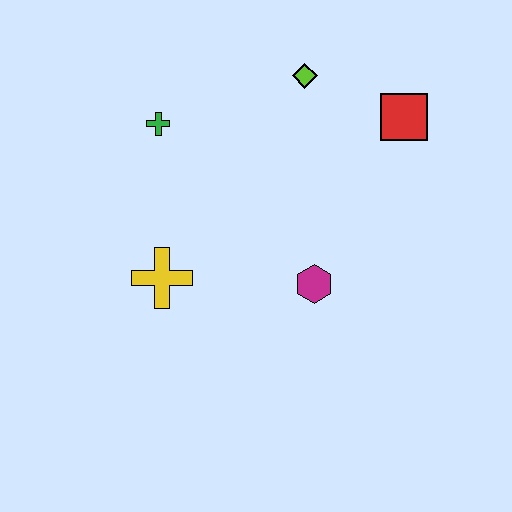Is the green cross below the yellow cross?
No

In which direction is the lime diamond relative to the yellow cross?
The lime diamond is above the yellow cross.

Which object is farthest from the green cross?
The red square is farthest from the green cross.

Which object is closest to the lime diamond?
The red square is closest to the lime diamond.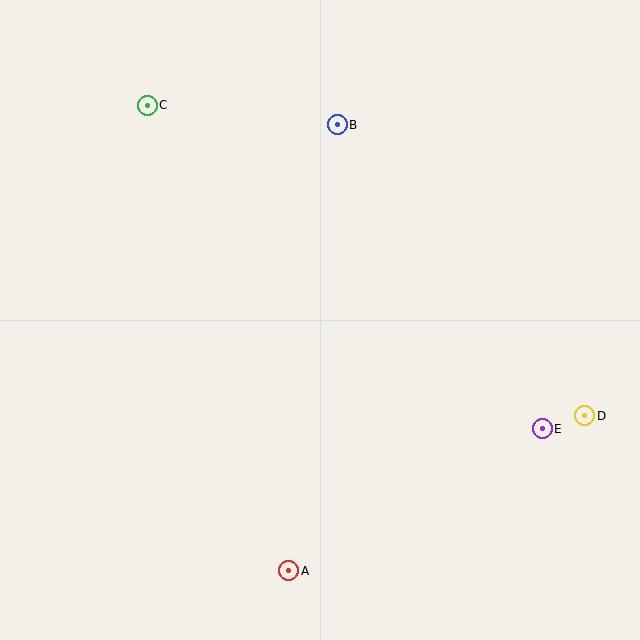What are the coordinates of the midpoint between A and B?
The midpoint between A and B is at (313, 348).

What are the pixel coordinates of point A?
Point A is at (289, 571).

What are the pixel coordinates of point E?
Point E is at (542, 429).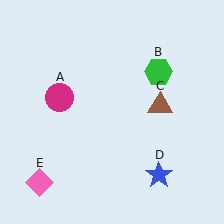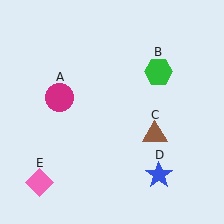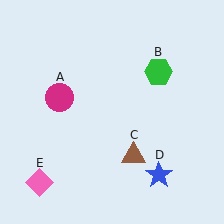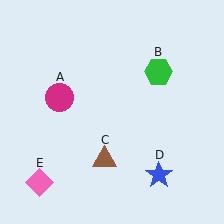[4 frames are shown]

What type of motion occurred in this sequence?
The brown triangle (object C) rotated clockwise around the center of the scene.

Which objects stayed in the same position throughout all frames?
Magenta circle (object A) and green hexagon (object B) and blue star (object D) and pink diamond (object E) remained stationary.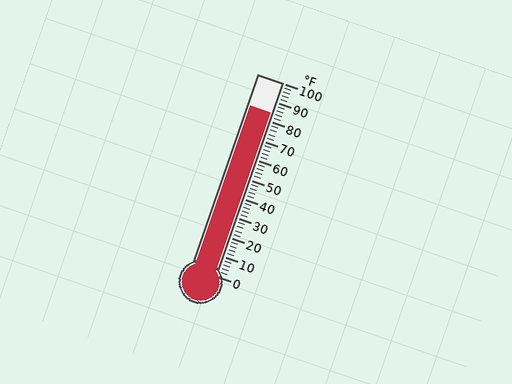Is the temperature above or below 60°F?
The temperature is above 60°F.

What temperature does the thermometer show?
The thermometer shows approximately 84°F.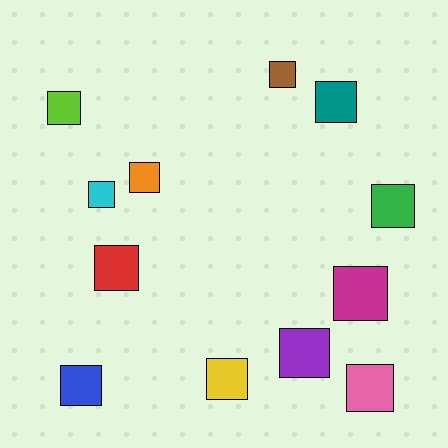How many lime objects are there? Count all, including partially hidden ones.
There is 1 lime object.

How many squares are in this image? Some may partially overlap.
There are 12 squares.